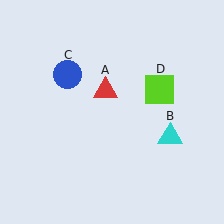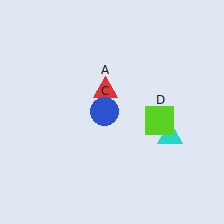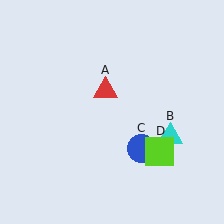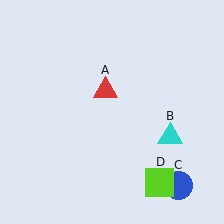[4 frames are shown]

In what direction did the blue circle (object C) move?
The blue circle (object C) moved down and to the right.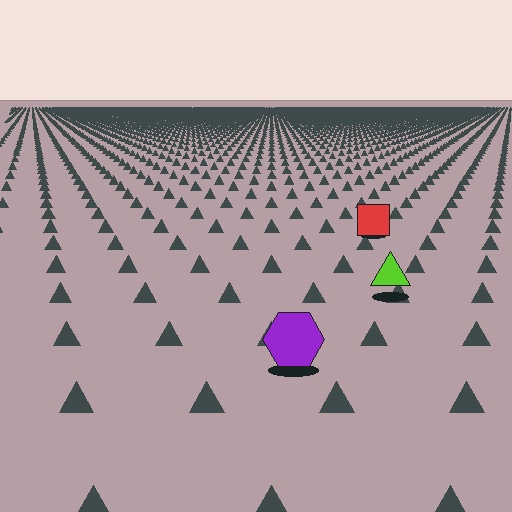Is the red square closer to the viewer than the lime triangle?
No. The lime triangle is closer — you can tell from the texture gradient: the ground texture is coarser near it.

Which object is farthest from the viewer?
The red square is farthest from the viewer. It appears smaller and the ground texture around it is denser.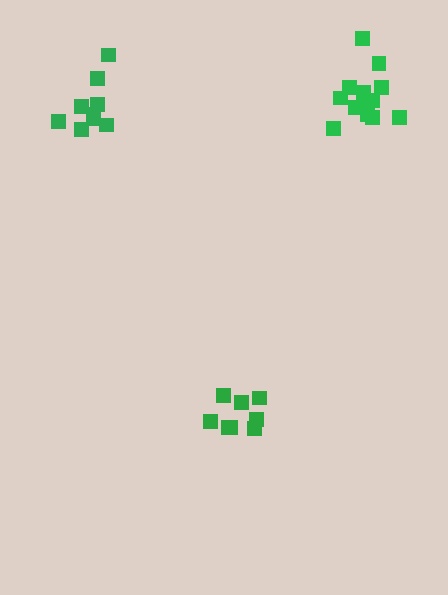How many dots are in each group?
Group 1: 13 dots, Group 2: 9 dots, Group 3: 8 dots (30 total).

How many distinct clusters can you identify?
There are 3 distinct clusters.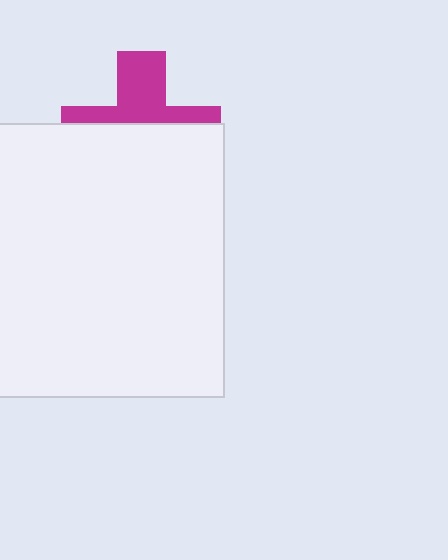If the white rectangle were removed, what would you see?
You would see the complete magenta cross.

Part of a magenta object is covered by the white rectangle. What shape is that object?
It is a cross.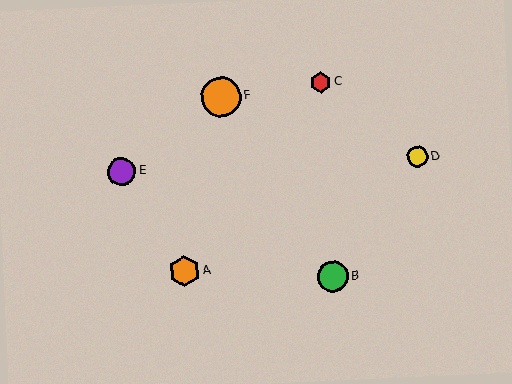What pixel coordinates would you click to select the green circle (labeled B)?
Click at (333, 277) to select the green circle B.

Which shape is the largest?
The orange circle (labeled F) is the largest.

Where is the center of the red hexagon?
The center of the red hexagon is at (321, 82).